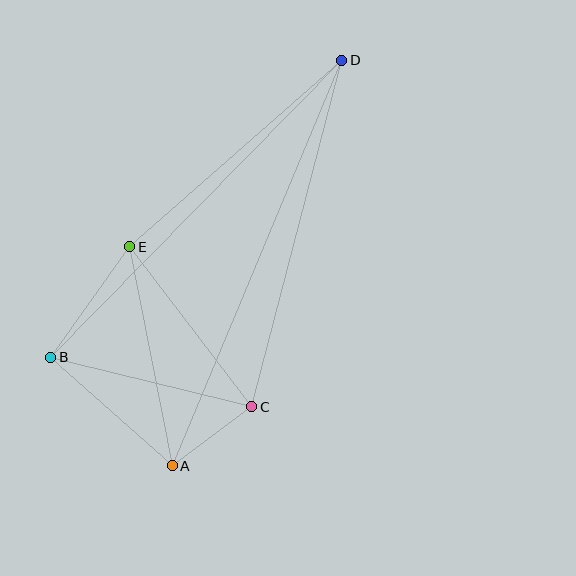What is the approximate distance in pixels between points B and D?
The distance between B and D is approximately 416 pixels.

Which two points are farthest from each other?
Points A and D are farthest from each other.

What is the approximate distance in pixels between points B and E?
The distance between B and E is approximately 136 pixels.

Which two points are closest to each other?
Points A and C are closest to each other.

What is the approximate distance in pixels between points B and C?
The distance between B and C is approximately 207 pixels.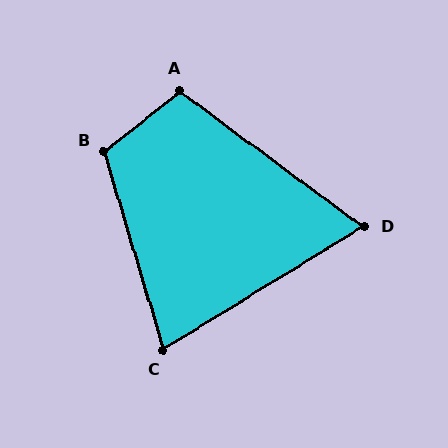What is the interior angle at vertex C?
Approximately 75 degrees (acute).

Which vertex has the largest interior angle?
B, at approximately 112 degrees.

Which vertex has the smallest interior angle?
D, at approximately 68 degrees.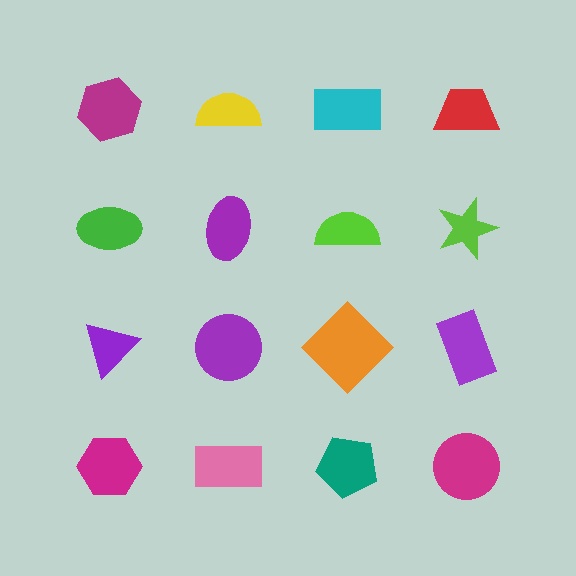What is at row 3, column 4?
A purple rectangle.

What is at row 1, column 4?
A red trapezoid.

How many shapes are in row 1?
4 shapes.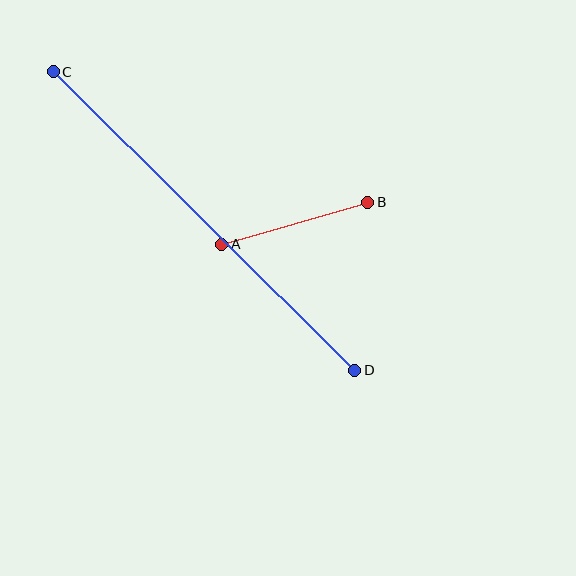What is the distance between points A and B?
The distance is approximately 152 pixels.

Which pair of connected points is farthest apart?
Points C and D are farthest apart.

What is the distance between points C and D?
The distance is approximately 425 pixels.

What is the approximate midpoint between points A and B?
The midpoint is at approximately (295, 223) pixels.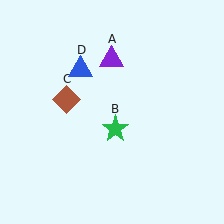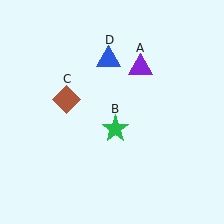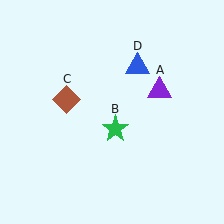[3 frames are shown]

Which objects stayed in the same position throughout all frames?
Green star (object B) and brown diamond (object C) remained stationary.